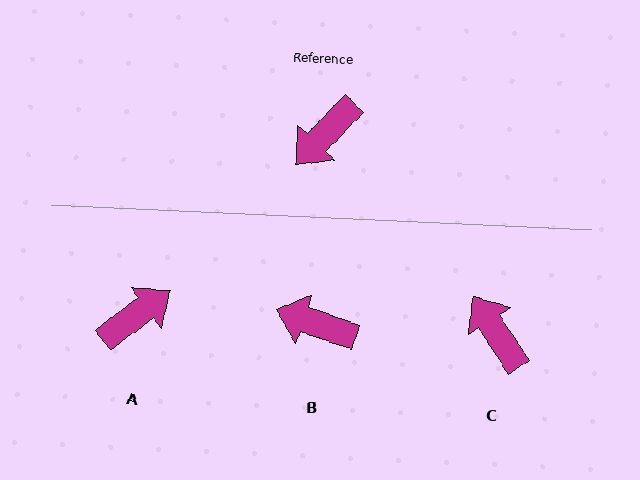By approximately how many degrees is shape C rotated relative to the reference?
Approximately 103 degrees clockwise.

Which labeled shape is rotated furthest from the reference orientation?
A, about 171 degrees away.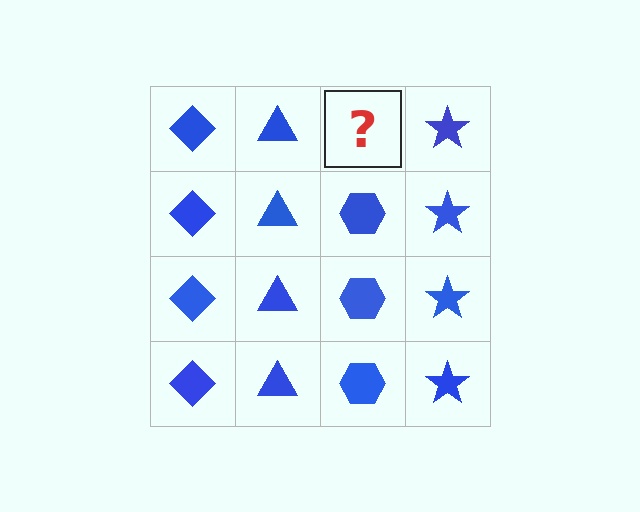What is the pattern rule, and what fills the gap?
The rule is that each column has a consistent shape. The gap should be filled with a blue hexagon.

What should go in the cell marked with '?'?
The missing cell should contain a blue hexagon.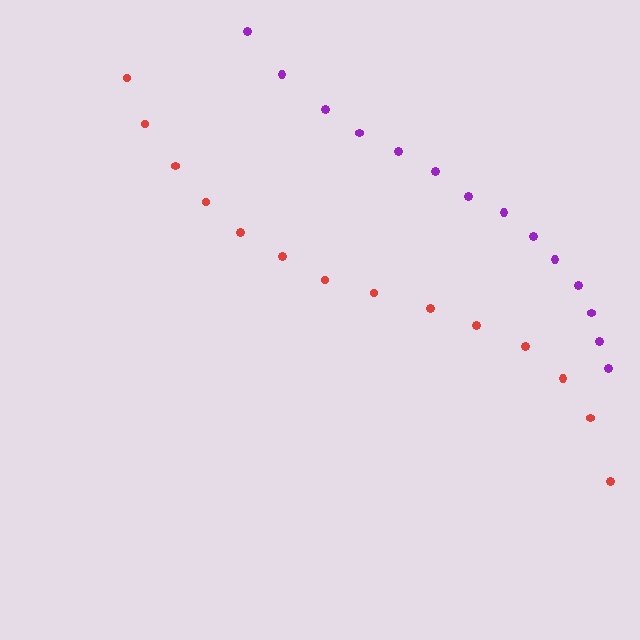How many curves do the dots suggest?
There are 2 distinct paths.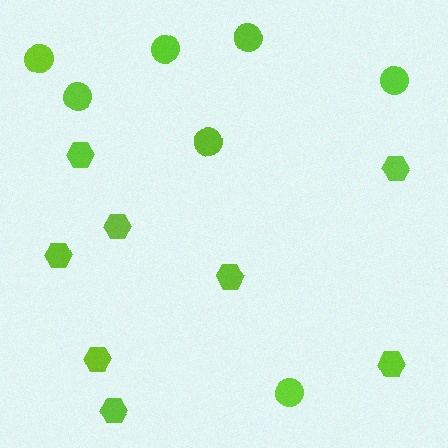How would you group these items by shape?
There are 2 groups: one group of circles (7) and one group of hexagons (8).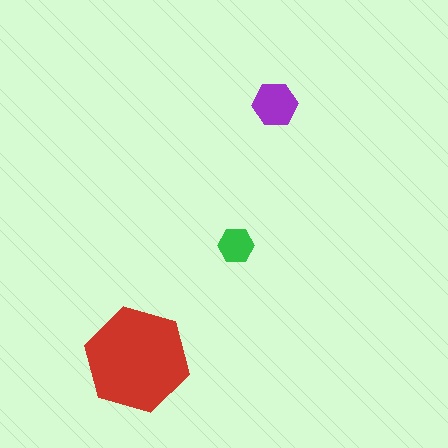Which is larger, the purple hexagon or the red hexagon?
The red one.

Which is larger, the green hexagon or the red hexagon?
The red one.